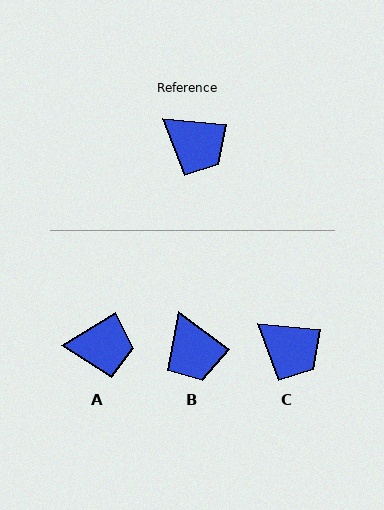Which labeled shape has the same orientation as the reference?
C.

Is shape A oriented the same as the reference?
No, it is off by about 37 degrees.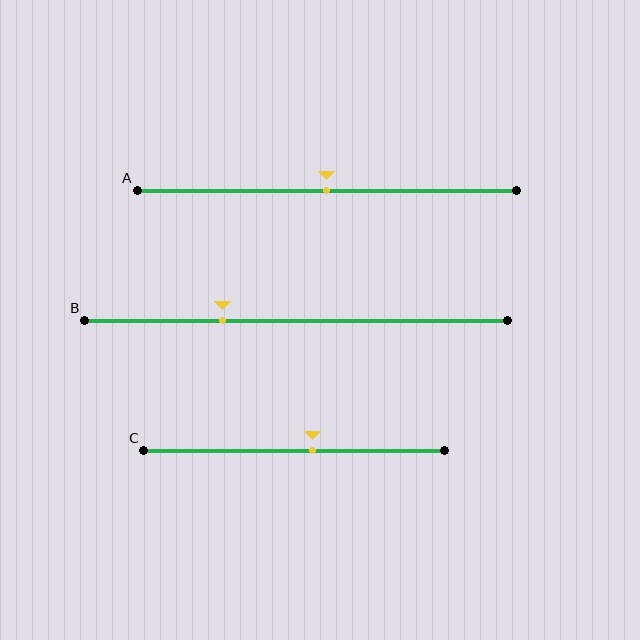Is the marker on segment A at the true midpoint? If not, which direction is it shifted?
Yes, the marker on segment A is at the true midpoint.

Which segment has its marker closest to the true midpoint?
Segment A has its marker closest to the true midpoint.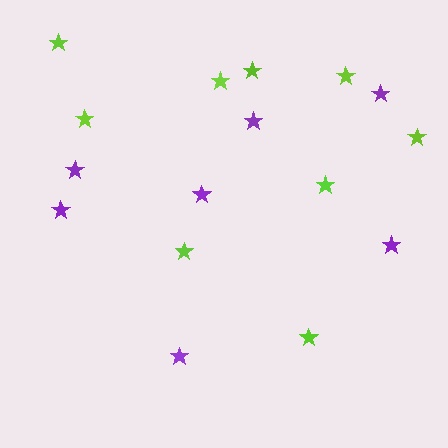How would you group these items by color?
There are 2 groups: one group of lime stars (9) and one group of purple stars (7).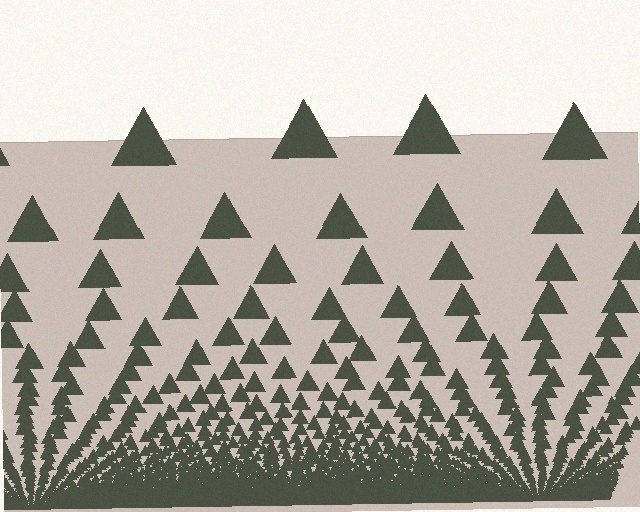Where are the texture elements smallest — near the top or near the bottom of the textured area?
Near the bottom.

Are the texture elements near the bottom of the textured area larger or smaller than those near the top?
Smaller. The gradient is inverted — elements near the bottom are smaller and denser.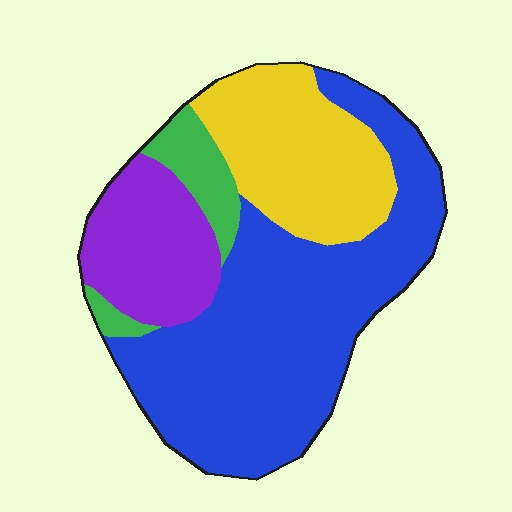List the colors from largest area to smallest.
From largest to smallest: blue, yellow, purple, green.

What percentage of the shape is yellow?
Yellow takes up about one quarter (1/4) of the shape.